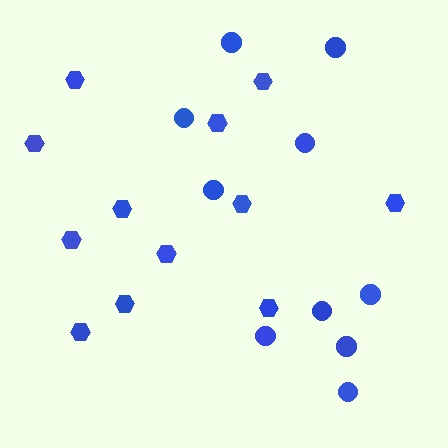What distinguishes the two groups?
There are 2 groups: one group of circles (10) and one group of hexagons (12).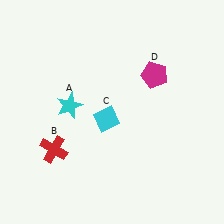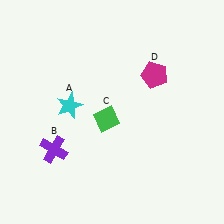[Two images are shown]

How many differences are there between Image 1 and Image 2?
There are 2 differences between the two images.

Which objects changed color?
B changed from red to purple. C changed from cyan to green.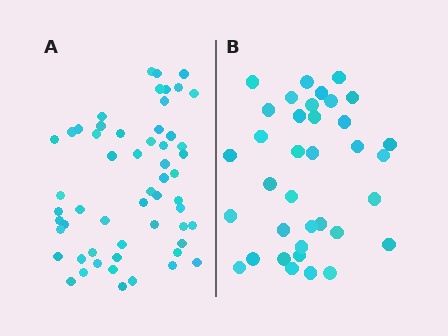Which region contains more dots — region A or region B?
Region A (the left region) has more dots.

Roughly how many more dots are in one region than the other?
Region A has approximately 20 more dots than region B.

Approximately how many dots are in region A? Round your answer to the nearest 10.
About 60 dots. (The exact count is 56, which rounds to 60.)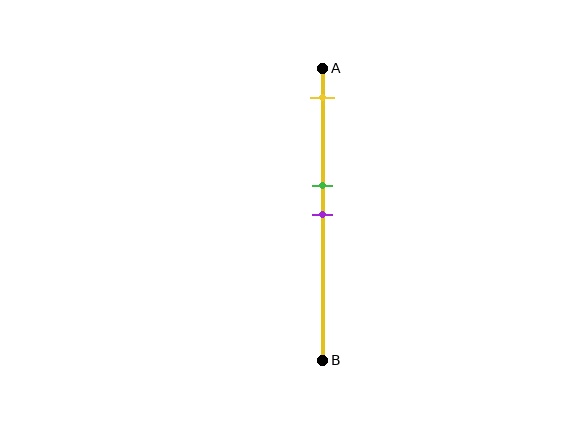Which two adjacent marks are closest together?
The green and purple marks are the closest adjacent pair.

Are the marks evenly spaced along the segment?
No, the marks are not evenly spaced.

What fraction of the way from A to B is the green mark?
The green mark is approximately 40% (0.4) of the way from A to B.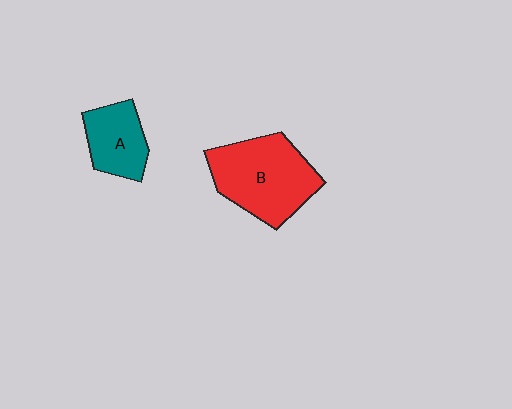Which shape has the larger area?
Shape B (red).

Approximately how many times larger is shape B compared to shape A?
Approximately 1.8 times.